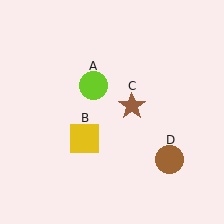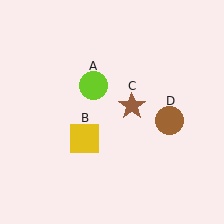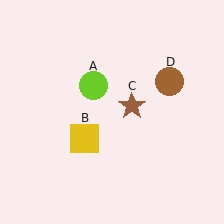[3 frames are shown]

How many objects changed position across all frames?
1 object changed position: brown circle (object D).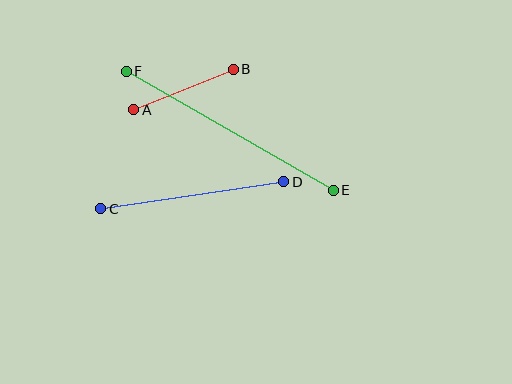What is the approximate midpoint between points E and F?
The midpoint is at approximately (230, 131) pixels.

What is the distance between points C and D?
The distance is approximately 185 pixels.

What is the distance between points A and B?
The distance is approximately 108 pixels.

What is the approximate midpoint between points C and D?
The midpoint is at approximately (192, 195) pixels.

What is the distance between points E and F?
The distance is approximately 239 pixels.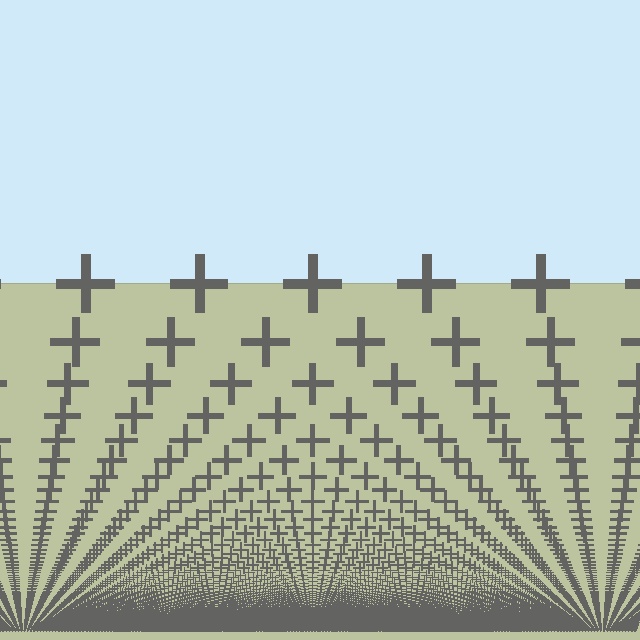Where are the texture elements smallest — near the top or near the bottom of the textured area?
Near the bottom.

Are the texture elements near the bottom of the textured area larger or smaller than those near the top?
Smaller. The gradient is inverted — elements near the bottom are smaller and denser.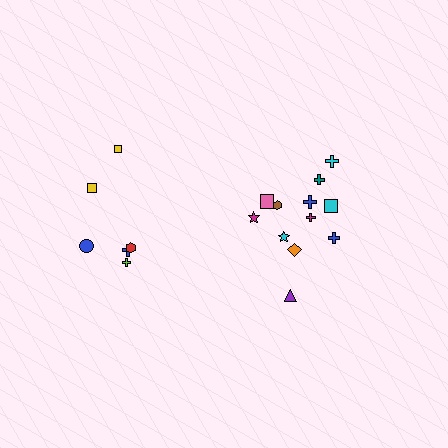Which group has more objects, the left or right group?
The right group.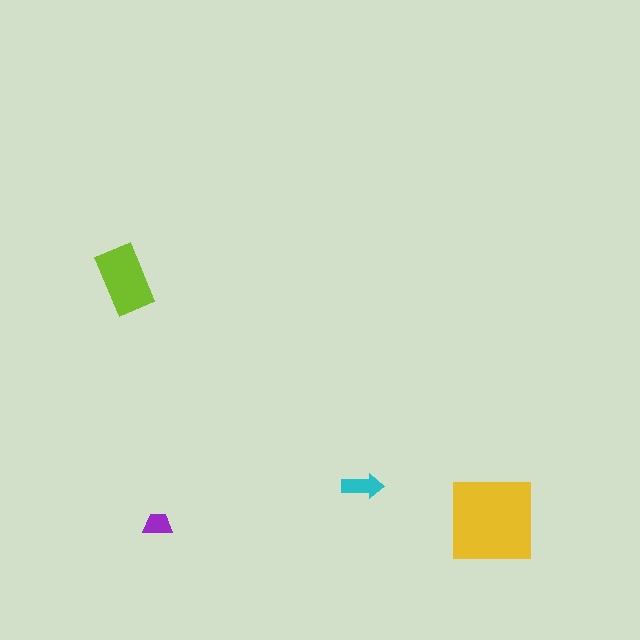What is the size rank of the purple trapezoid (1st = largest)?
4th.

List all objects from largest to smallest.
The yellow square, the lime rectangle, the cyan arrow, the purple trapezoid.